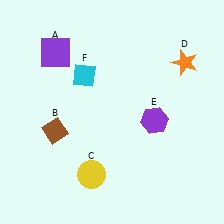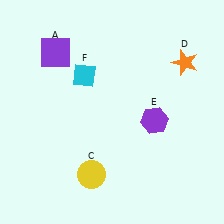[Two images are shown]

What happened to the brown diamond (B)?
The brown diamond (B) was removed in Image 2. It was in the bottom-left area of Image 1.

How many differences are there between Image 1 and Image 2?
There is 1 difference between the two images.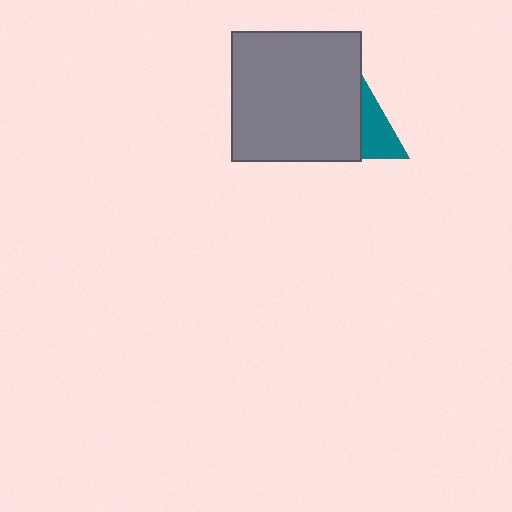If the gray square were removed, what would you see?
You would see the complete teal triangle.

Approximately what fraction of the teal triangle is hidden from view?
Roughly 50% of the teal triangle is hidden behind the gray square.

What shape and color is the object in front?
The object in front is a gray square.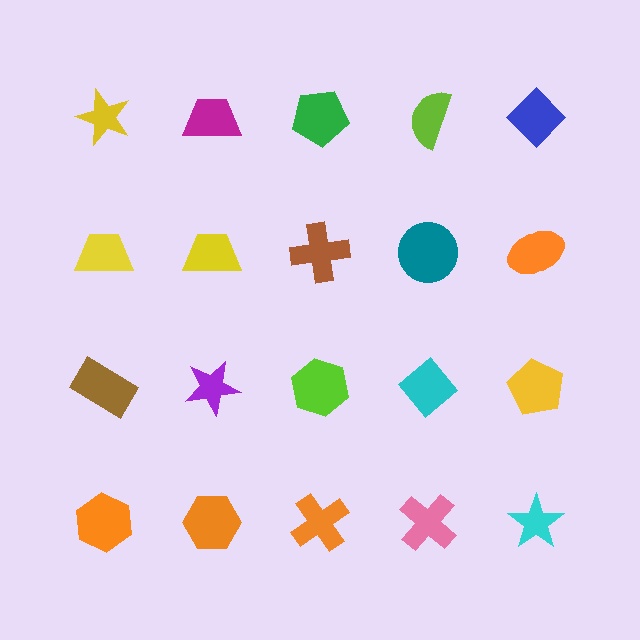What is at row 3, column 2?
A purple star.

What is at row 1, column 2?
A magenta trapezoid.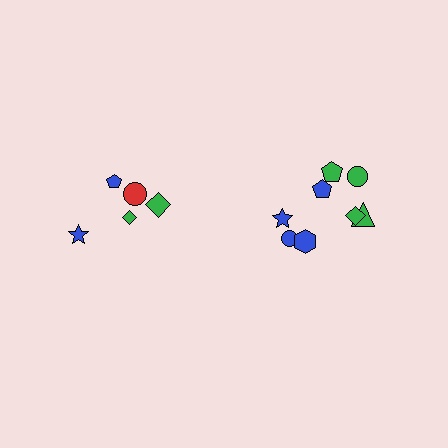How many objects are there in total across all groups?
There are 13 objects.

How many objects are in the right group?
There are 8 objects.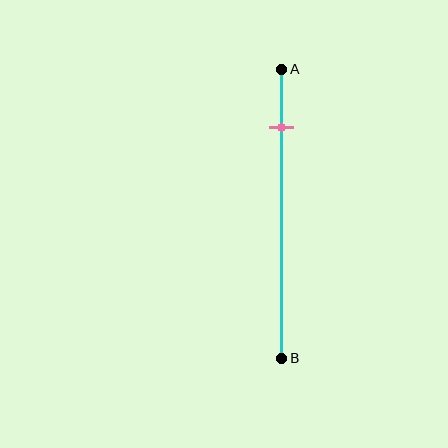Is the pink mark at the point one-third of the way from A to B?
No, the mark is at about 20% from A, not at the 33% one-third point.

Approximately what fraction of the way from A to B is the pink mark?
The pink mark is approximately 20% of the way from A to B.